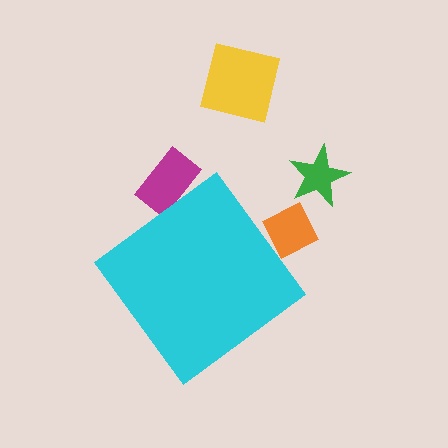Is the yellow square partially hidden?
No, the yellow square is fully visible.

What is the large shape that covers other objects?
A cyan diamond.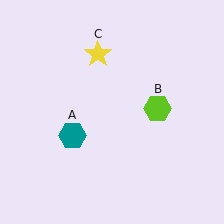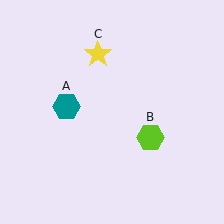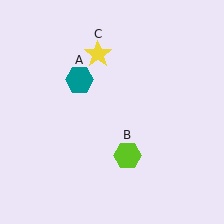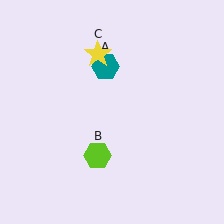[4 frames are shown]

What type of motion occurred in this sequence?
The teal hexagon (object A), lime hexagon (object B) rotated clockwise around the center of the scene.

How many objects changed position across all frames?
2 objects changed position: teal hexagon (object A), lime hexagon (object B).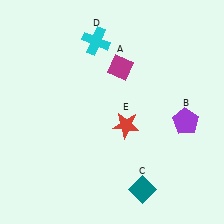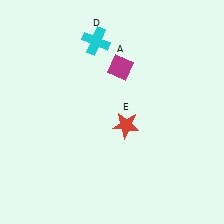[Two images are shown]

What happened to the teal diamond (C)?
The teal diamond (C) was removed in Image 2. It was in the bottom-right area of Image 1.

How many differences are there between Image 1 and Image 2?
There are 2 differences between the two images.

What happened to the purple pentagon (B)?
The purple pentagon (B) was removed in Image 2. It was in the bottom-right area of Image 1.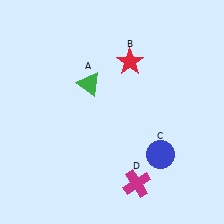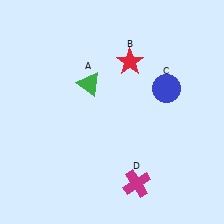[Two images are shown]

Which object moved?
The blue circle (C) moved up.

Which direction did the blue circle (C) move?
The blue circle (C) moved up.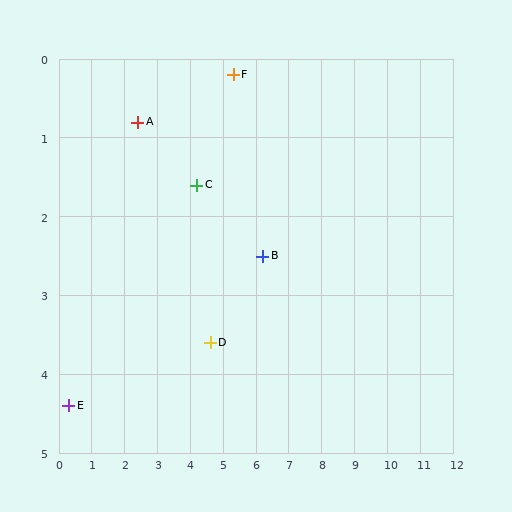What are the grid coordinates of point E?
Point E is at approximately (0.3, 4.4).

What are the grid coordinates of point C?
Point C is at approximately (4.2, 1.6).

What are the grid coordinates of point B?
Point B is at approximately (6.2, 2.5).